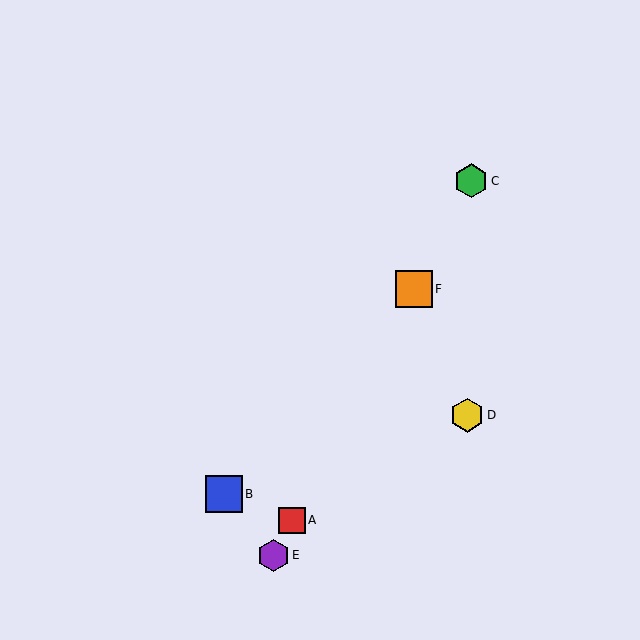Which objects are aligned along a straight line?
Objects A, C, E, F are aligned along a straight line.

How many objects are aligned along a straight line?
4 objects (A, C, E, F) are aligned along a straight line.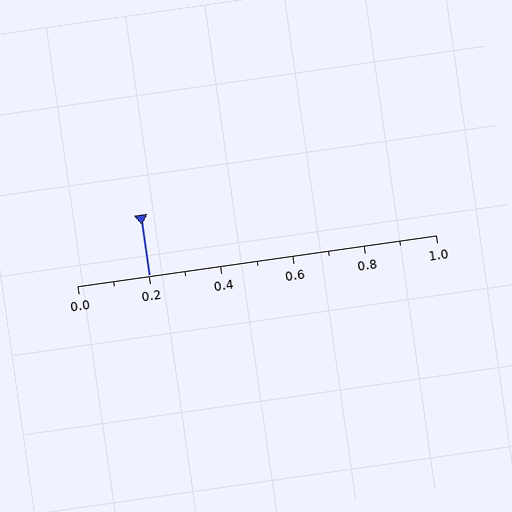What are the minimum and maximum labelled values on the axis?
The axis runs from 0.0 to 1.0.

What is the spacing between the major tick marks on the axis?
The major ticks are spaced 0.2 apart.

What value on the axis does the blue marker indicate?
The marker indicates approximately 0.2.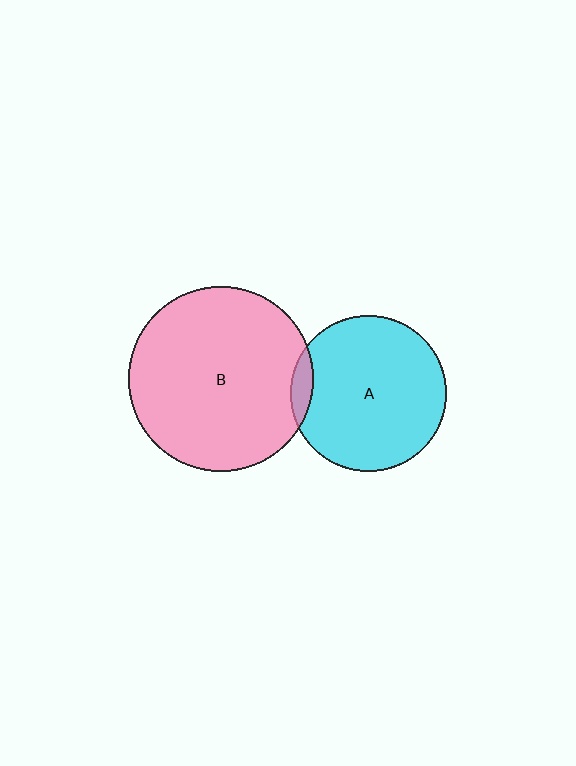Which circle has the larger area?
Circle B (pink).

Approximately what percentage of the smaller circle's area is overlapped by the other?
Approximately 5%.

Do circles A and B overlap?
Yes.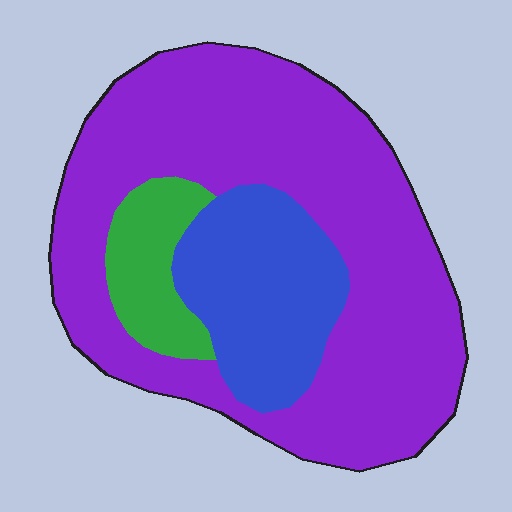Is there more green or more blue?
Blue.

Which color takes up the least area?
Green, at roughly 10%.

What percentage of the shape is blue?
Blue covers roughly 20% of the shape.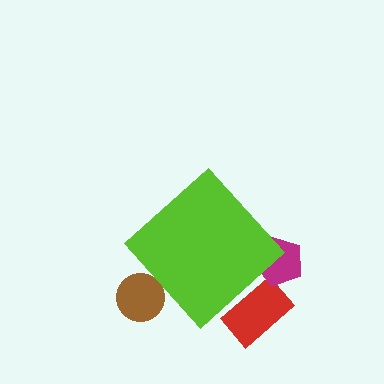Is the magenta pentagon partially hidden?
Yes, the magenta pentagon is partially hidden behind the lime diamond.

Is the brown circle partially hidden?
Yes, the brown circle is partially hidden behind the lime diamond.